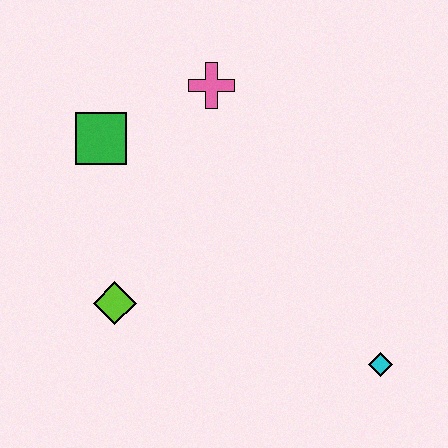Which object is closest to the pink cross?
The green square is closest to the pink cross.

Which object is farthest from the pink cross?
The cyan diamond is farthest from the pink cross.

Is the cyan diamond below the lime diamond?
Yes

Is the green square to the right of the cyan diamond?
No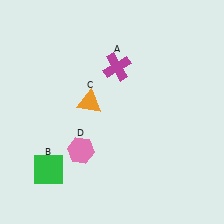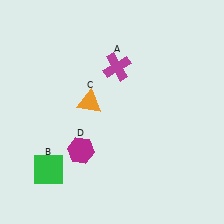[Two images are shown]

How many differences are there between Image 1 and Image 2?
There is 1 difference between the two images.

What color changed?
The hexagon (D) changed from pink in Image 1 to magenta in Image 2.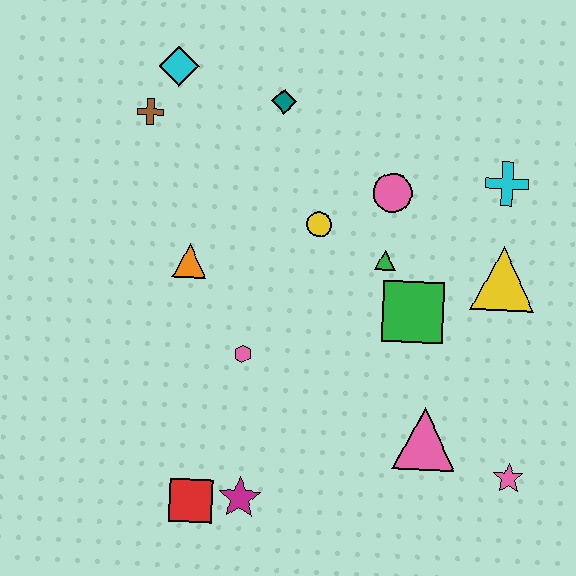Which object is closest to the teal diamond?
The cyan diamond is closest to the teal diamond.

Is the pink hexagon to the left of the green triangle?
Yes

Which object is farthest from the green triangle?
The red square is farthest from the green triangle.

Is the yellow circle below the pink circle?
Yes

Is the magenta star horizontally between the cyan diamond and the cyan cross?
Yes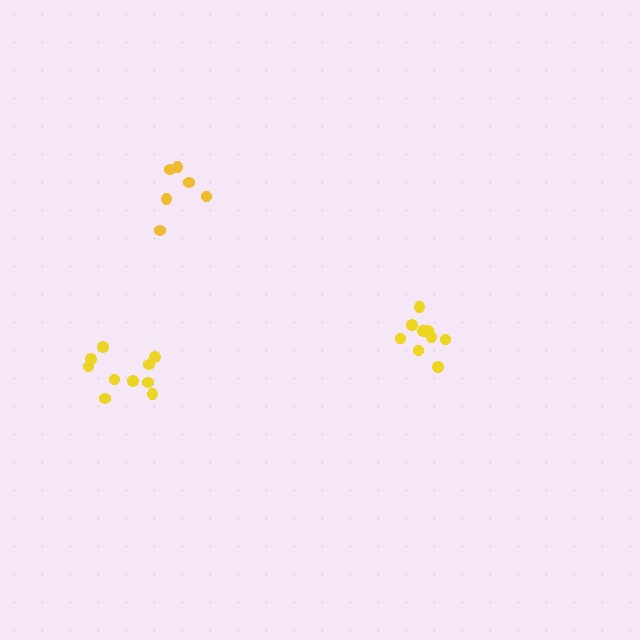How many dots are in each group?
Group 1: 6 dots, Group 2: 10 dots, Group 3: 10 dots (26 total).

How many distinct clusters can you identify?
There are 3 distinct clusters.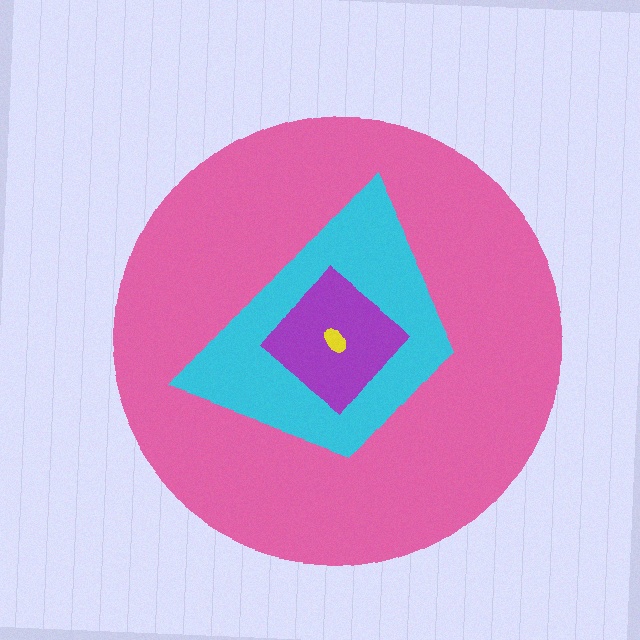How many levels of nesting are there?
4.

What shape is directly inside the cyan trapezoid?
The purple diamond.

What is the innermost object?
The yellow ellipse.